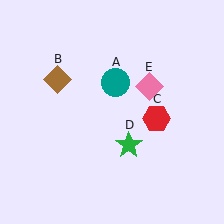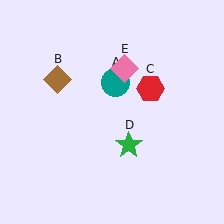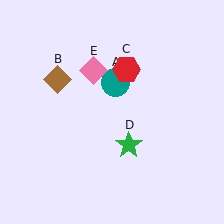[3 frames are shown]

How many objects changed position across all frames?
2 objects changed position: red hexagon (object C), pink diamond (object E).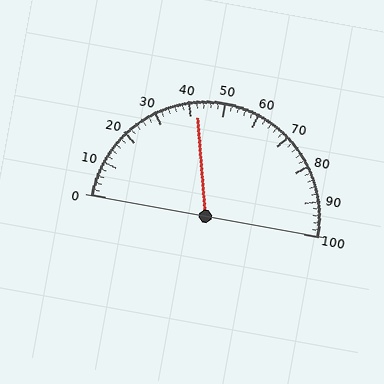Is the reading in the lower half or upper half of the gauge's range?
The reading is in the lower half of the range (0 to 100).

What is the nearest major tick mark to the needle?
The nearest major tick mark is 40.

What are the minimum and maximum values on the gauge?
The gauge ranges from 0 to 100.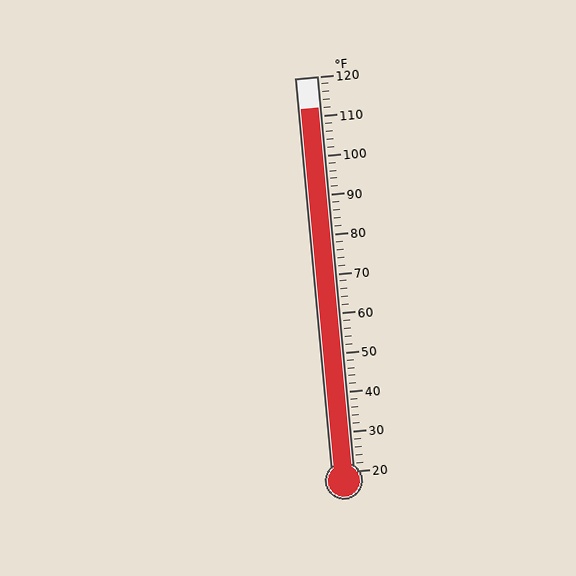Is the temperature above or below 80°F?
The temperature is above 80°F.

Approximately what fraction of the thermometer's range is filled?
The thermometer is filled to approximately 90% of its range.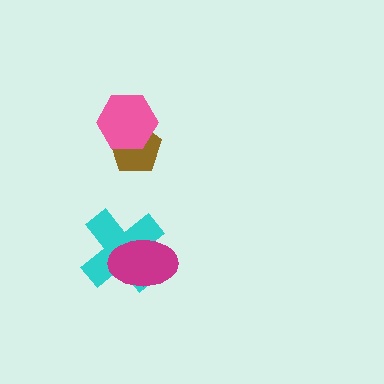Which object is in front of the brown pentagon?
The pink hexagon is in front of the brown pentagon.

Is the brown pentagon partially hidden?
Yes, it is partially covered by another shape.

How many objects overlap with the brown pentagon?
1 object overlaps with the brown pentagon.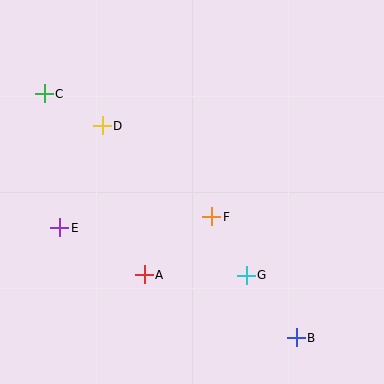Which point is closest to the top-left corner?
Point C is closest to the top-left corner.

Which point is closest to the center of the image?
Point F at (212, 217) is closest to the center.